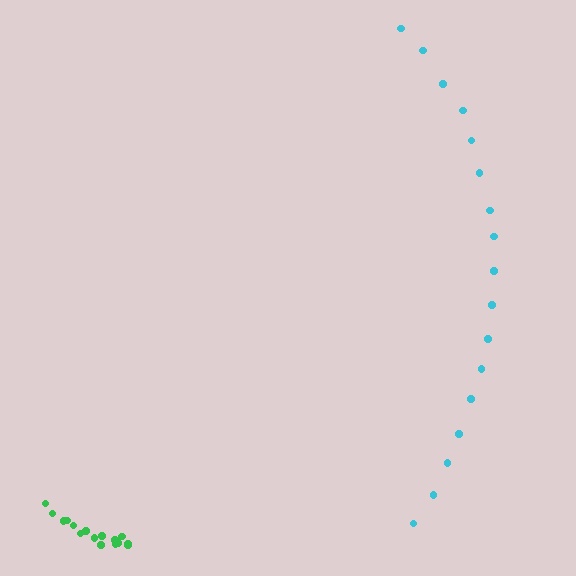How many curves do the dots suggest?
There are 2 distinct paths.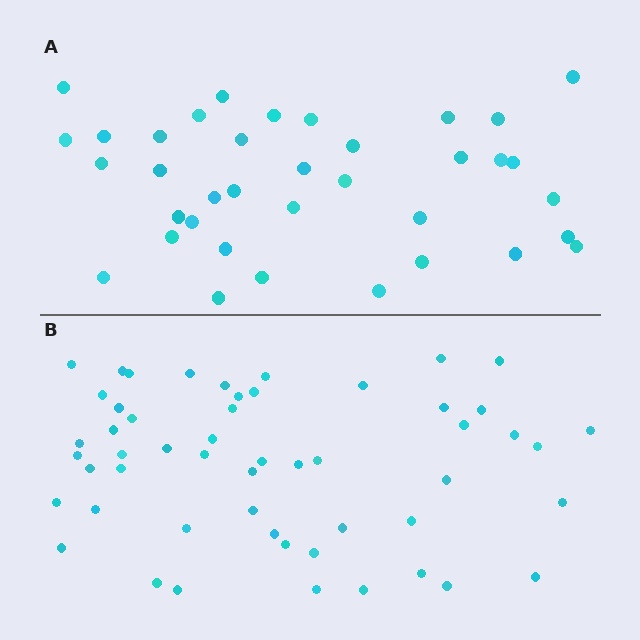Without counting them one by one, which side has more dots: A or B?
Region B (the bottom region) has more dots.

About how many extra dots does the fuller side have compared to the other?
Region B has approximately 15 more dots than region A.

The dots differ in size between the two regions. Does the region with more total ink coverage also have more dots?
No. Region A has more total ink coverage because its dots are larger, but region B actually contains more individual dots. Total area can be misleading — the number of items is what matters here.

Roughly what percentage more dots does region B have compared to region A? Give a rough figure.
About 45% more.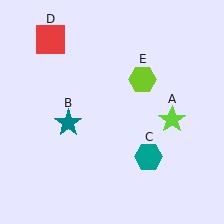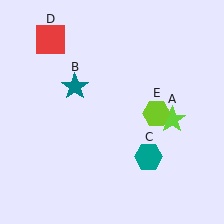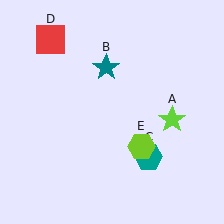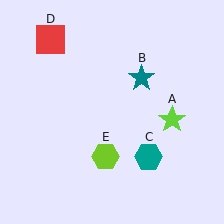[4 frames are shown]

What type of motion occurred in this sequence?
The teal star (object B), lime hexagon (object E) rotated clockwise around the center of the scene.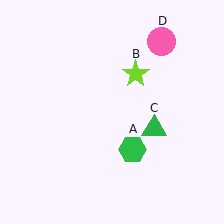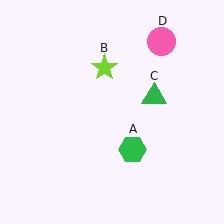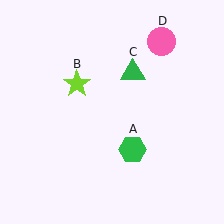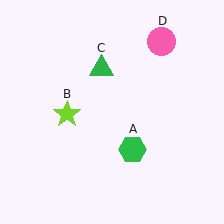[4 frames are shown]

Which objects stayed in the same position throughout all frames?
Green hexagon (object A) and pink circle (object D) remained stationary.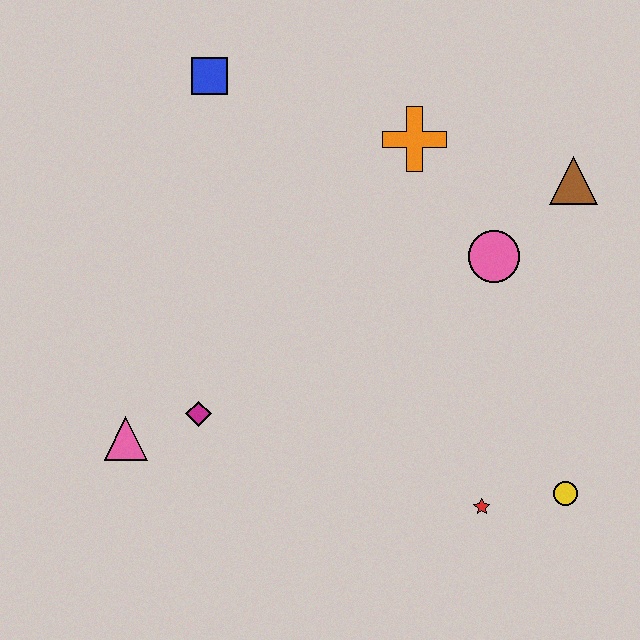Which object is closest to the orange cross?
The pink circle is closest to the orange cross.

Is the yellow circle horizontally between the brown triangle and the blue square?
Yes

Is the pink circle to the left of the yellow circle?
Yes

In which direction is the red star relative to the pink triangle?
The red star is to the right of the pink triangle.